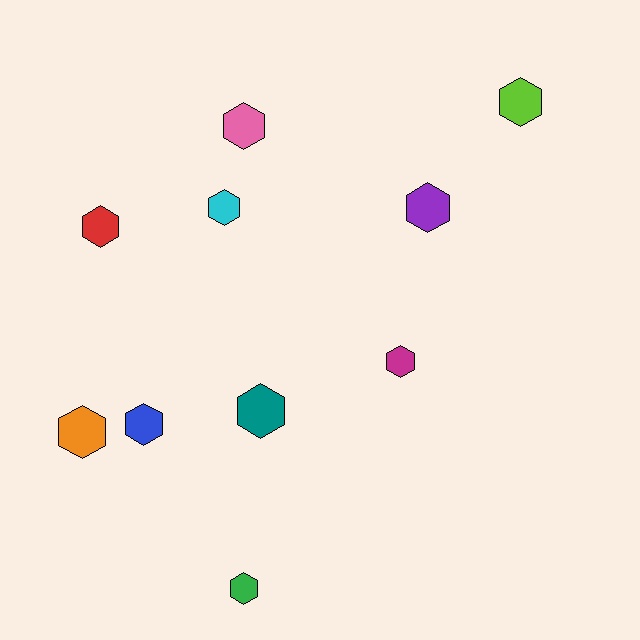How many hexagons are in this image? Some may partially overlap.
There are 10 hexagons.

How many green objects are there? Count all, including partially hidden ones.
There is 1 green object.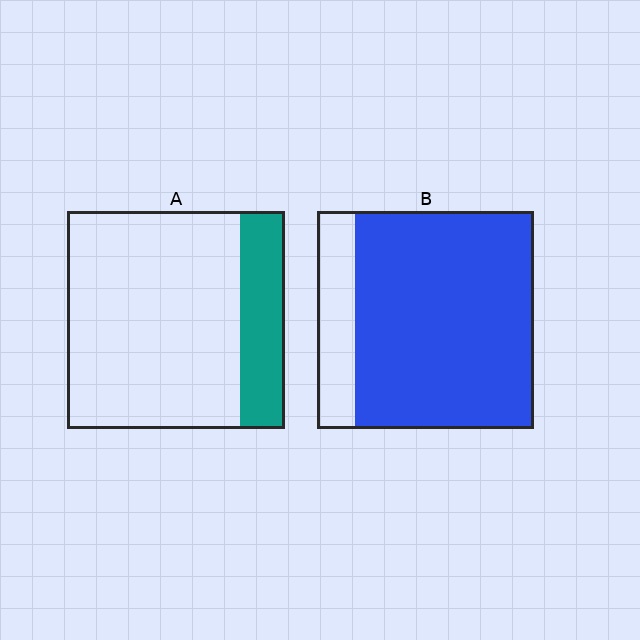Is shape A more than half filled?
No.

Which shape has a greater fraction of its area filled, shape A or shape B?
Shape B.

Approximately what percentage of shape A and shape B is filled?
A is approximately 20% and B is approximately 80%.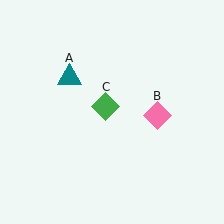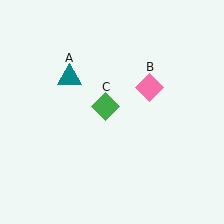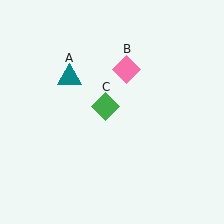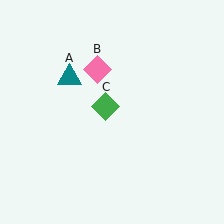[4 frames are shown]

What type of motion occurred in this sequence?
The pink diamond (object B) rotated counterclockwise around the center of the scene.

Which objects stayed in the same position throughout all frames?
Teal triangle (object A) and green diamond (object C) remained stationary.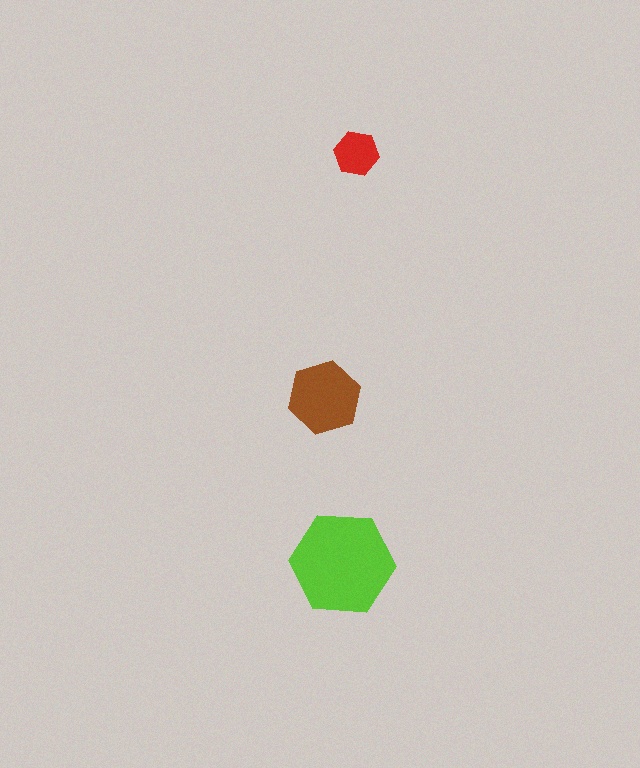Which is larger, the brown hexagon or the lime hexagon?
The lime one.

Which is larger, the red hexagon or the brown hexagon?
The brown one.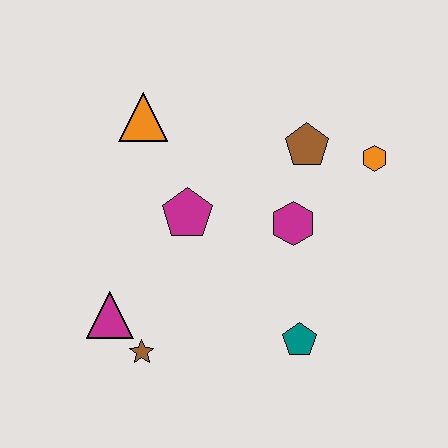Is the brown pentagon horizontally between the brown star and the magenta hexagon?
No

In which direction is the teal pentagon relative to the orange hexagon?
The teal pentagon is below the orange hexagon.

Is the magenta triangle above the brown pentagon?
No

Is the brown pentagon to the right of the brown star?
Yes